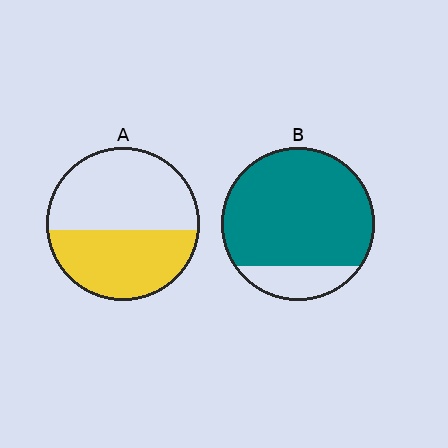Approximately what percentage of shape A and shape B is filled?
A is approximately 45% and B is approximately 85%.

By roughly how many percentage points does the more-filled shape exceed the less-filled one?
By roughly 40 percentage points (B over A).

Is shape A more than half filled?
No.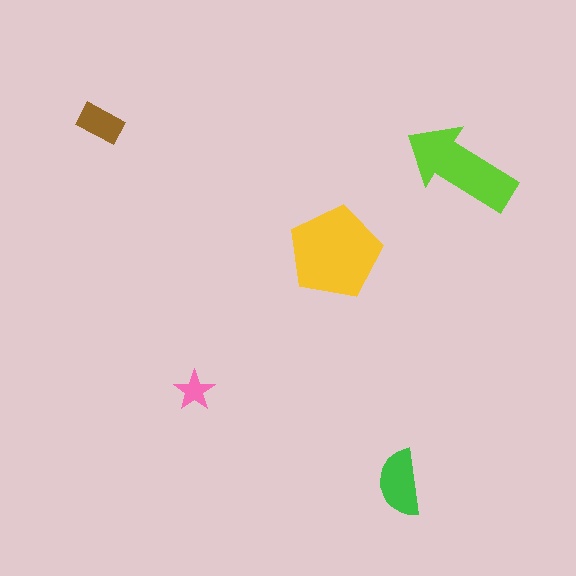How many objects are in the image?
There are 5 objects in the image.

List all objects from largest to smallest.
The yellow pentagon, the lime arrow, the green semicircle, the brown rectangle, the pink star.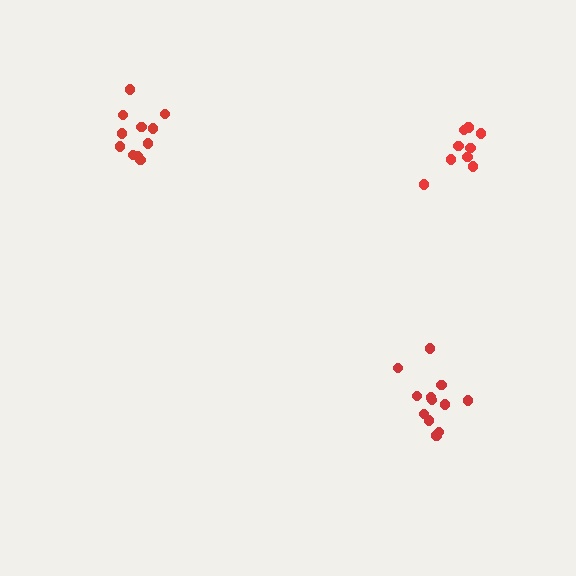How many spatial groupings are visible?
There are 3 spatial groupings.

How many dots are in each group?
Group 1: 9 dots, Group 2: 11 dots, Group 3: 12 dots (32 total).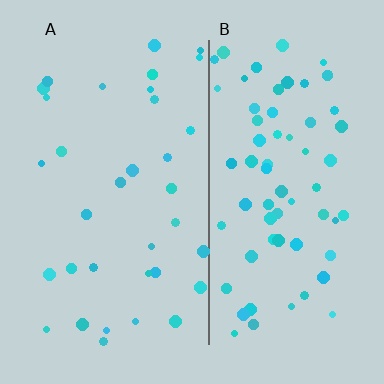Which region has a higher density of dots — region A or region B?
B (the right).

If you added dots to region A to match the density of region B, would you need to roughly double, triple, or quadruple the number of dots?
Approximately double.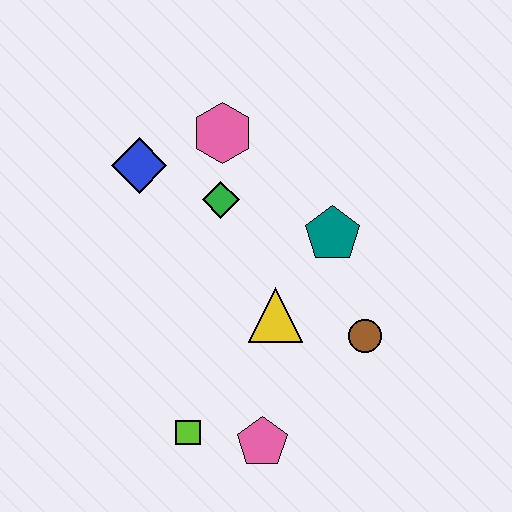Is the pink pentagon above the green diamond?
No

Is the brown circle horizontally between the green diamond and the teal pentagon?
No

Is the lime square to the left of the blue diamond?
No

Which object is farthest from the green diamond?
The pink pentagon is farthest from the green diamond.